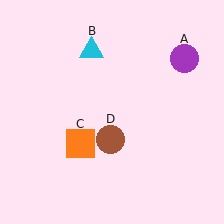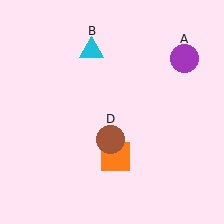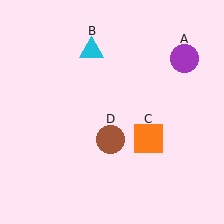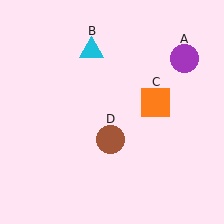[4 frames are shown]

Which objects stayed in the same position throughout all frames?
Purple circle (object A) and cyan triangle (object B) and brown circle (object D) remained stationary.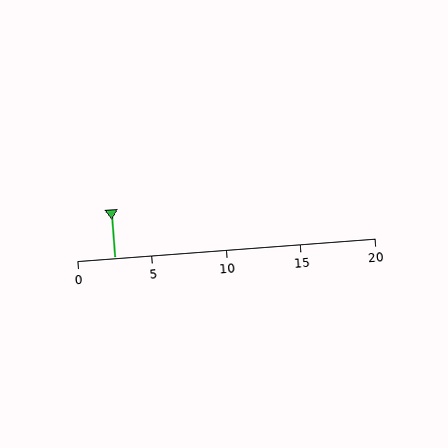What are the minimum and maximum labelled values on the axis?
The axis runs from 0 to 20.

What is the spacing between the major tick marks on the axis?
The major ticks are spaced 5 apart.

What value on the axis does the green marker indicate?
The marker indicates approximately 2.5.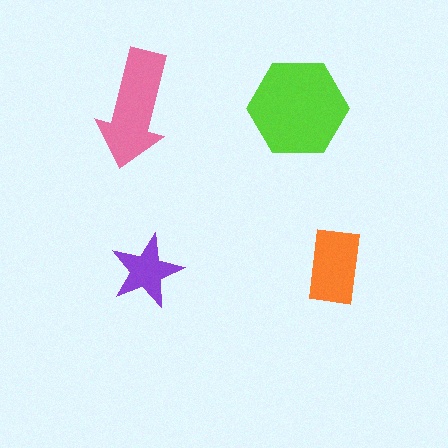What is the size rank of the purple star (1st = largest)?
4th.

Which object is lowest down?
The purple star is bottommost.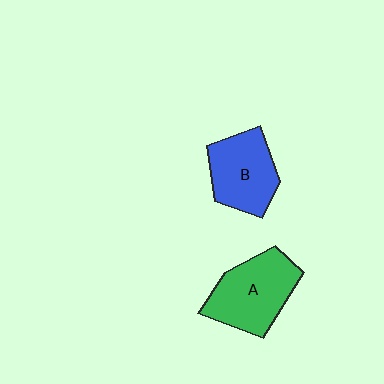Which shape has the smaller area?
Shape B (blue).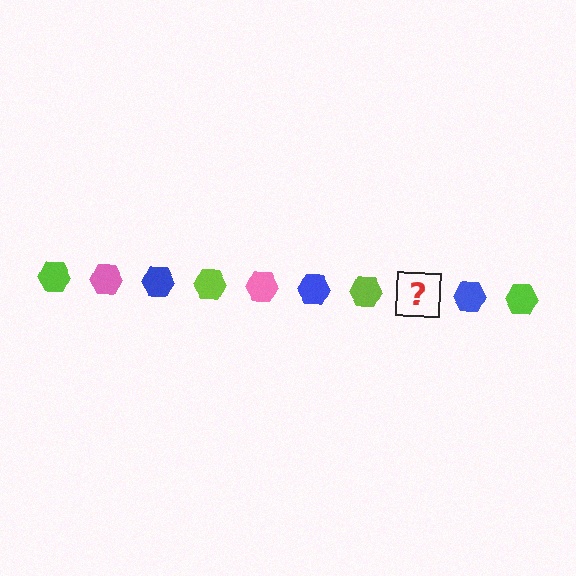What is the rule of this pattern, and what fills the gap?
The rule is that the pattern cycles through lime, pink, blue hexagons. The gap should be filled with a pink hexagon.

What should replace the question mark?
The question mark should be replaced with a pink hexagon.